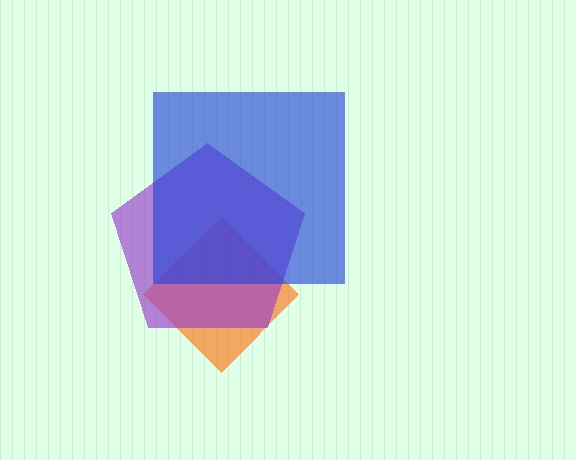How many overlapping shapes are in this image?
There are 3 overlapping shapes in the image.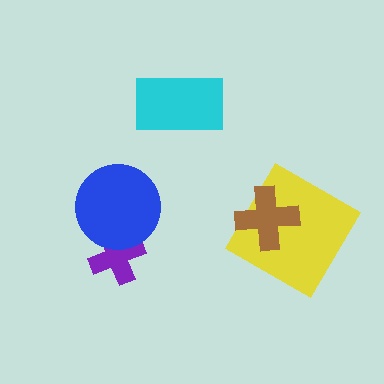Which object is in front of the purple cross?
The blue circle is in front of the purple cross.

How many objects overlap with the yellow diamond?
1 object overlaps with the yellow diamond.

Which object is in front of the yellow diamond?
The brown cross is in front of the yellow diamond.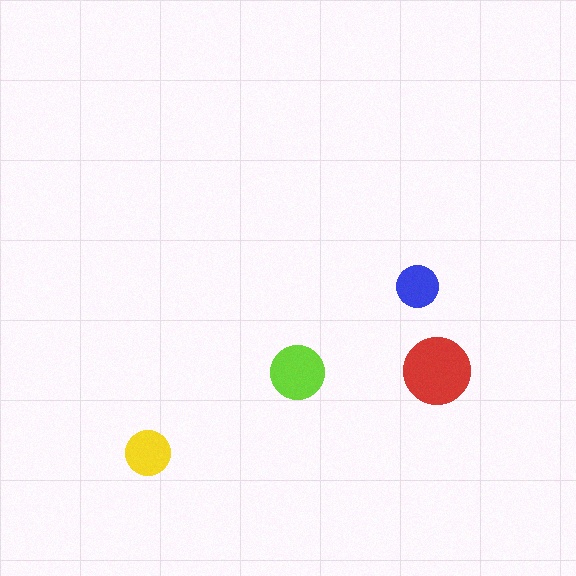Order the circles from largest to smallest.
the red one, the lime one, the yellow one, the blue one.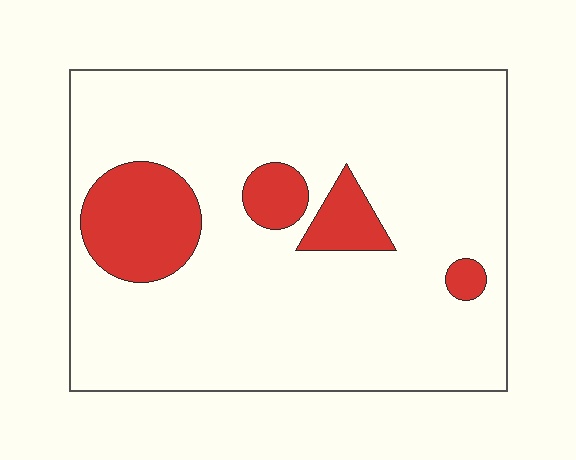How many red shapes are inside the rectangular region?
4.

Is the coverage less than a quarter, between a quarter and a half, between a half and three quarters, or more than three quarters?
Less than a quarter.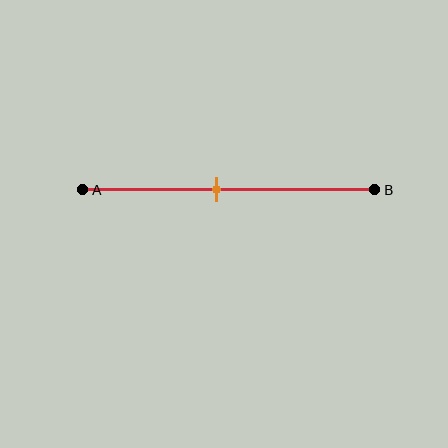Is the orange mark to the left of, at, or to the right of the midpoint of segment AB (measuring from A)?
The orange mark is to the left of the midpoint of segment AB.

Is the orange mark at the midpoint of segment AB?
No, the mark is at about 45% from A, not at the 50% midpoint.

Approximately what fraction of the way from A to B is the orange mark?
The orange mark is approximately 45% of the way from A to B.